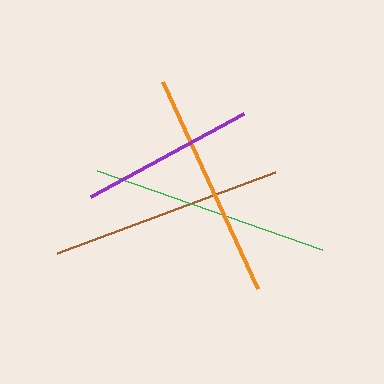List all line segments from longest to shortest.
From longest to shortest: green, brown, orange, purple.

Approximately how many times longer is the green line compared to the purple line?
The green line is approximately 1.4 times the length of the purple line.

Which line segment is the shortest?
The purple line is the shortest at approximately 174 pixels.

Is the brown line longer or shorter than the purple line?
The brown line is longer than the purple line.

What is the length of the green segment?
The green segment is approximately 239 pixels long.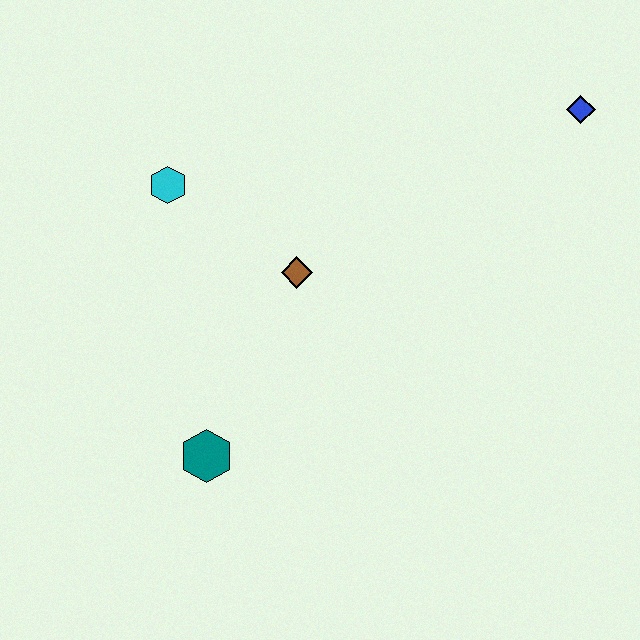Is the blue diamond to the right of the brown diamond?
Yes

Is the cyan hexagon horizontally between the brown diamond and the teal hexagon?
No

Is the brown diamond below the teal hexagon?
No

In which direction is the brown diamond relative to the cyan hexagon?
The brown diamond is to the right of the cyan hexagon.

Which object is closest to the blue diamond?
The brown diamond is closest to the blue diamond.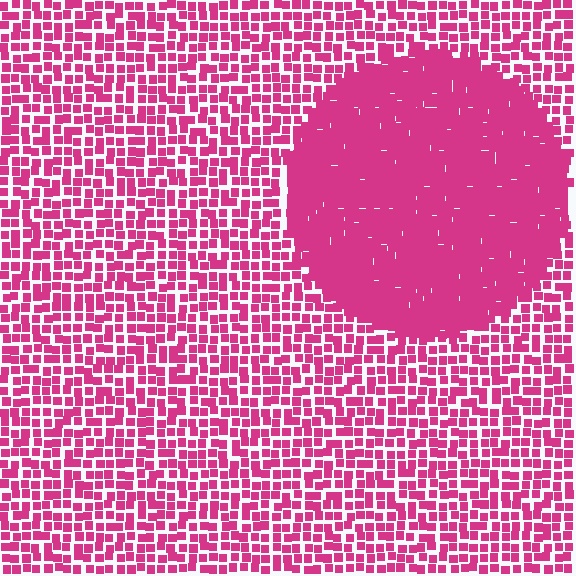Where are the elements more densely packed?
The elements are more densely packed inside the circle boundary.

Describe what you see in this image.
The image contains small magenta elements arranged at two different densities. A circle-shaped region is visible where the elements are more densely packed than the surrounding area.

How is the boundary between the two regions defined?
The boundary is defined by a change in element density (approximately 2.1x ratio). All elements are the same color, size, and shape.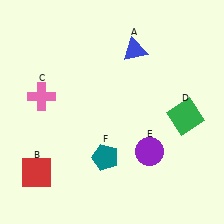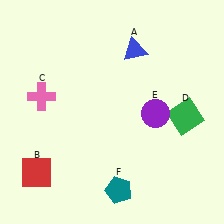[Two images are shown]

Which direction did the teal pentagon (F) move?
The teal pentagon (F) moved down.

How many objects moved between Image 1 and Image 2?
2 objects moved between the two images.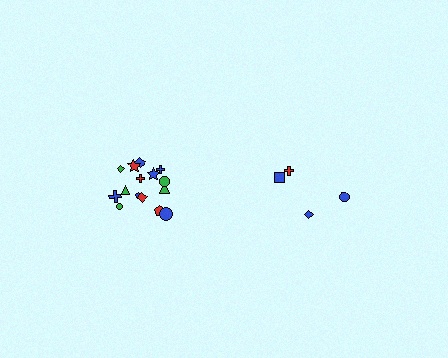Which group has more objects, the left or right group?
The left group.